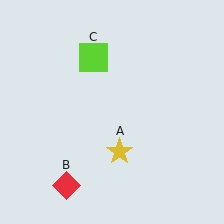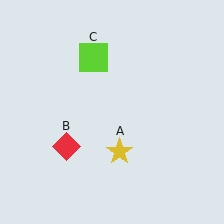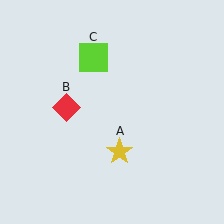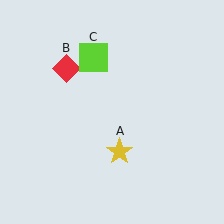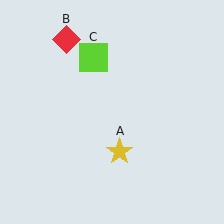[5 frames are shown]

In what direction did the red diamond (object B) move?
The red diamond (object B) moved up.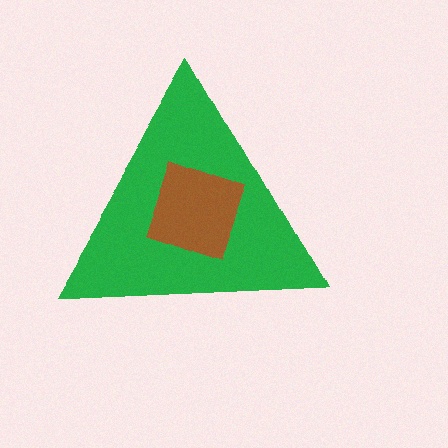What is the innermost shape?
The brown diamond.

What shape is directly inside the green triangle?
The brown diamond.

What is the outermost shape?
The green triangle.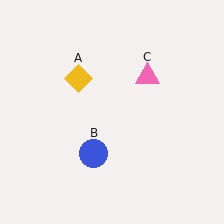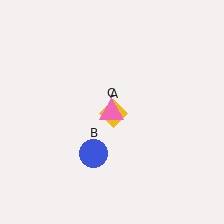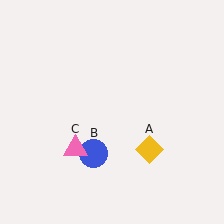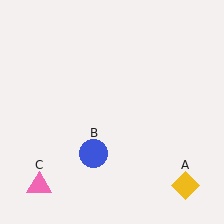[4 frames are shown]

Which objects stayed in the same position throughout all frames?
Blue circle (object B) remained stationary.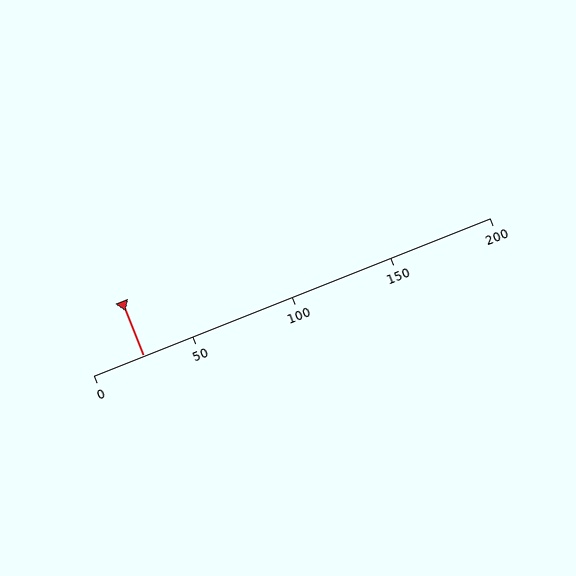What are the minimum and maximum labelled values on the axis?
The axis runs from 0 to 200.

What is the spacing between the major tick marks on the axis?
The major ticks are spaced 50 apart.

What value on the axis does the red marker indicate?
The marker indicates approximately 25.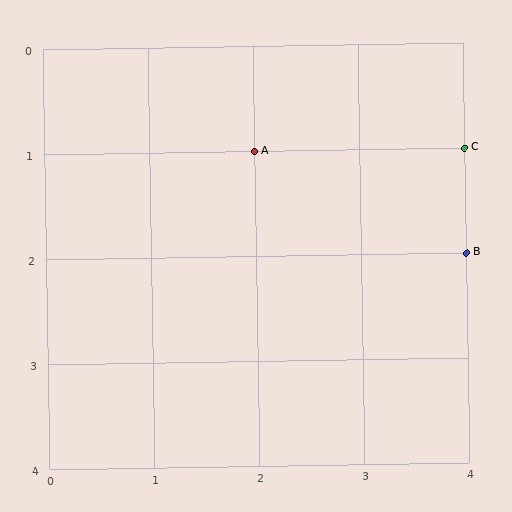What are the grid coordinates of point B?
Point B is at grid coordinates (4, 2).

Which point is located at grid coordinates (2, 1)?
Point A is at (2, 1).